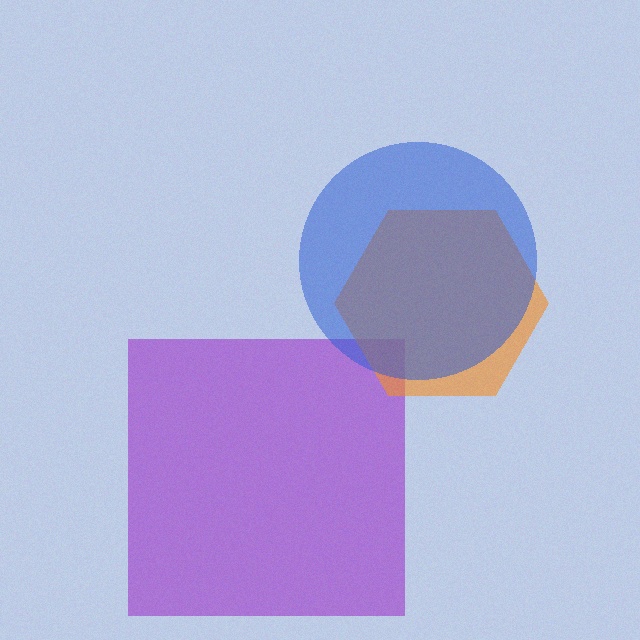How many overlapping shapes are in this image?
There are 3 overlapping shapes in the image.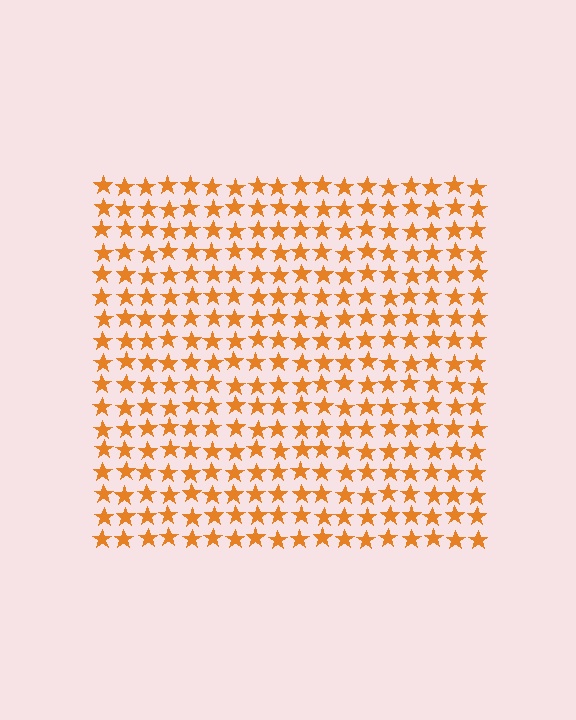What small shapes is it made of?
It is made of small stars.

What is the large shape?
The large shape is a square.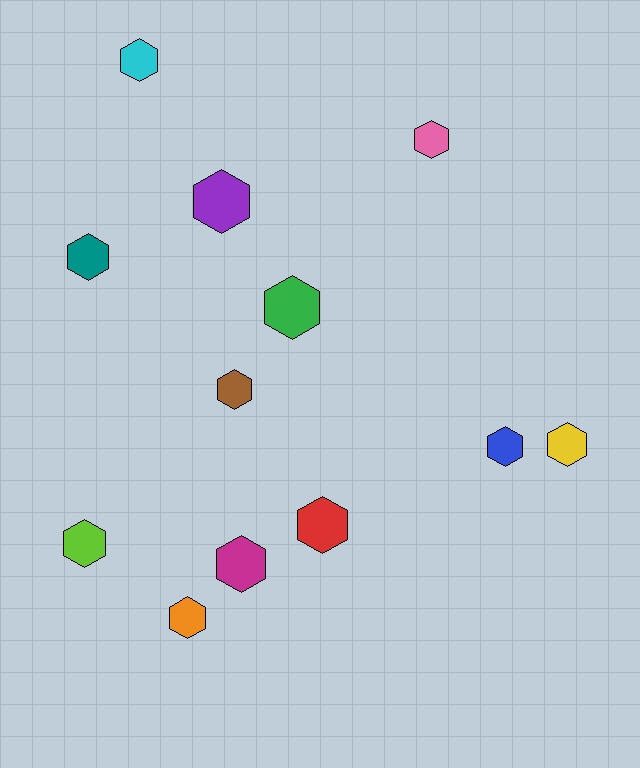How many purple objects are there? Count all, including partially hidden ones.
There is 1 purple object.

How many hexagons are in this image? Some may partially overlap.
There are 12 hexagons.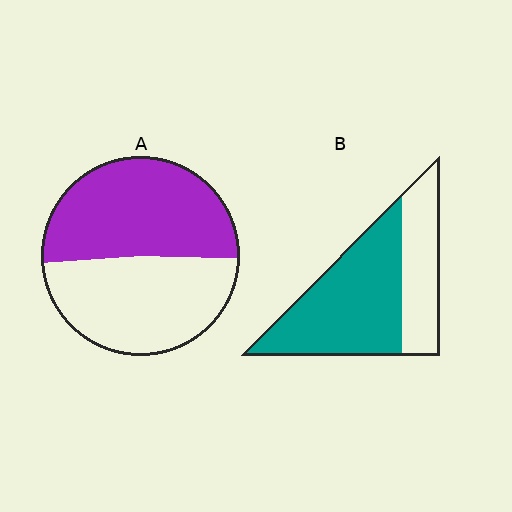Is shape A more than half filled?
Roughly half.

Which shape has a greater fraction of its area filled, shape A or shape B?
Shape B.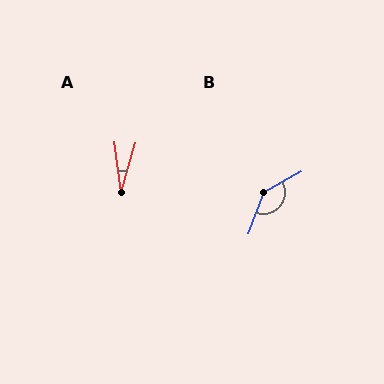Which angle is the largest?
B, at approximately 140 degrees.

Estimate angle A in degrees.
Approximately 24 degrees.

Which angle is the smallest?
A, at approximately 24 degrees.